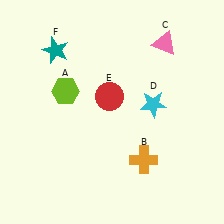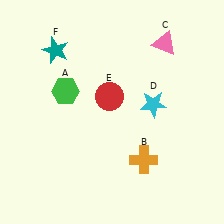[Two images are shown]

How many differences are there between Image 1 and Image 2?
There is 1 difference between the two images.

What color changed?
The hexagon (A) changed from lime in Image 1 to green in Image 2.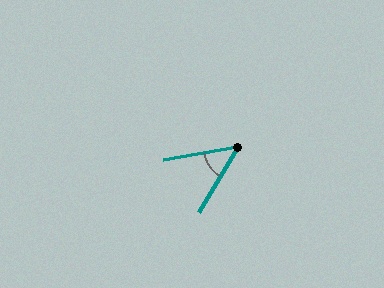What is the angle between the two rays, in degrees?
Approximately 50 degrees.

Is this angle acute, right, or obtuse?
It is acute.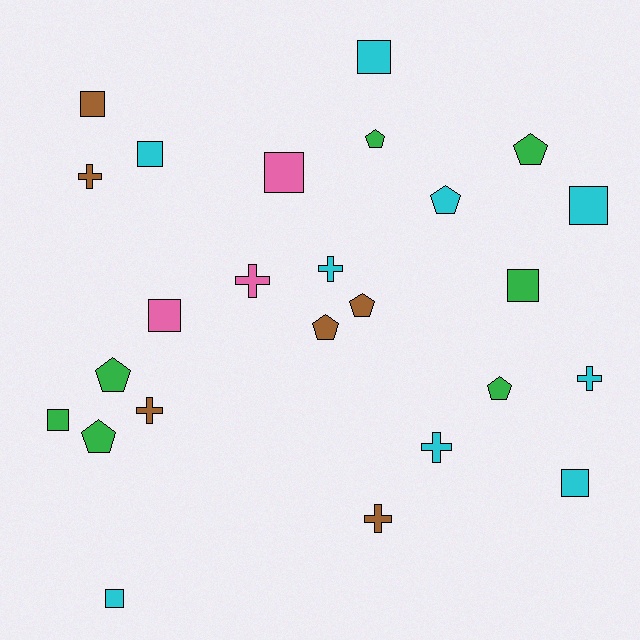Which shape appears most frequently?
Square, with 10 objects.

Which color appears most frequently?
Cyan, with 9 objects.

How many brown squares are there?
There is 1 brown square.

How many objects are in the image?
There are 25 objects.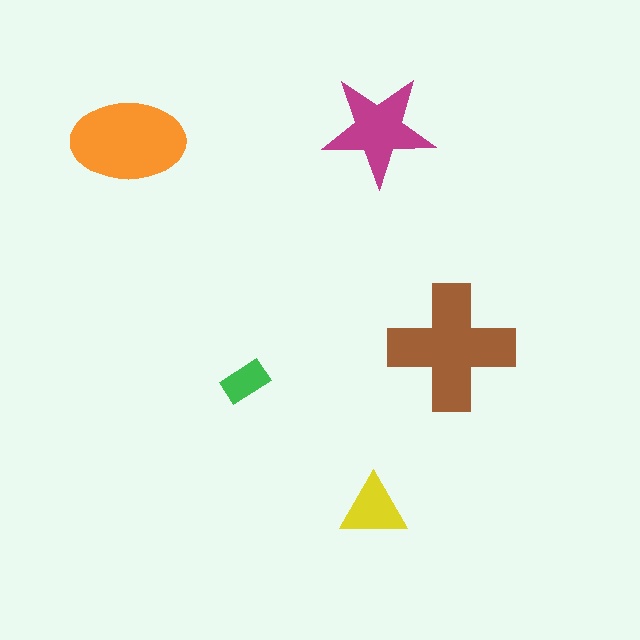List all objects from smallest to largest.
The green rectangle, the yellow triangle, the magenta star, the orange ellipse, the brown cross.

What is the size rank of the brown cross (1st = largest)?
1st.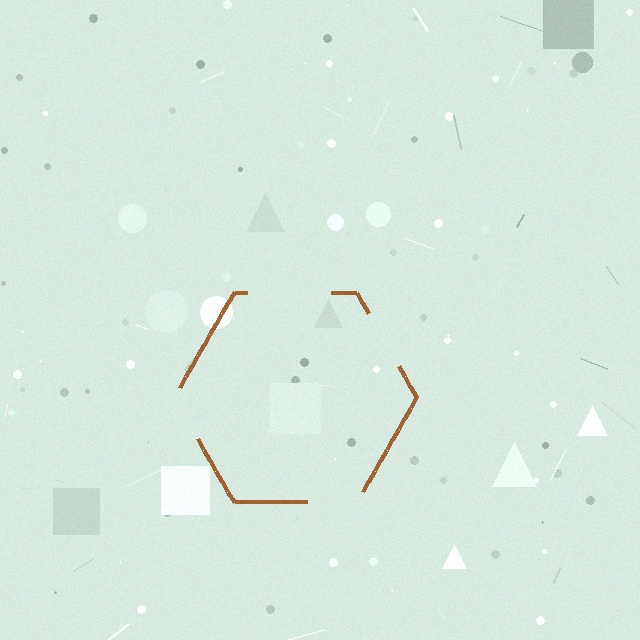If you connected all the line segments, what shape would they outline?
They would outline a hexagon.